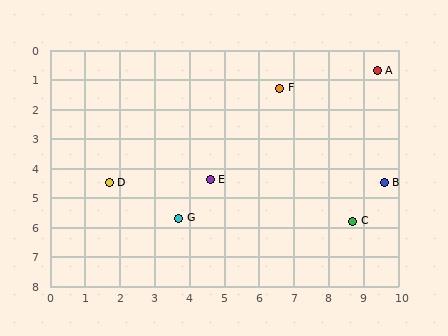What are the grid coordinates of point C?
Point C is at approximately (8.7, 5.8).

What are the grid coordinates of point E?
Point E is at approximately (4.6, 4.4).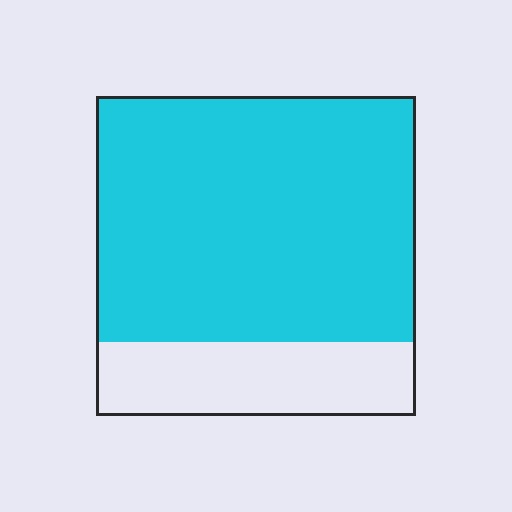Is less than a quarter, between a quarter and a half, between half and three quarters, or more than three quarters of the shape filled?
More than three quarters.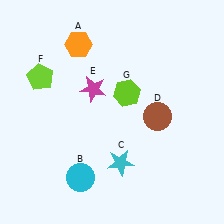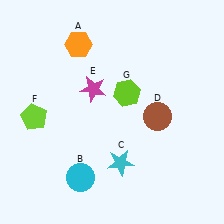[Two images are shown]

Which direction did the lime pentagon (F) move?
The lime pentagon (F) moved down.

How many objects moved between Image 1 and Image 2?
1 object moved between the two images.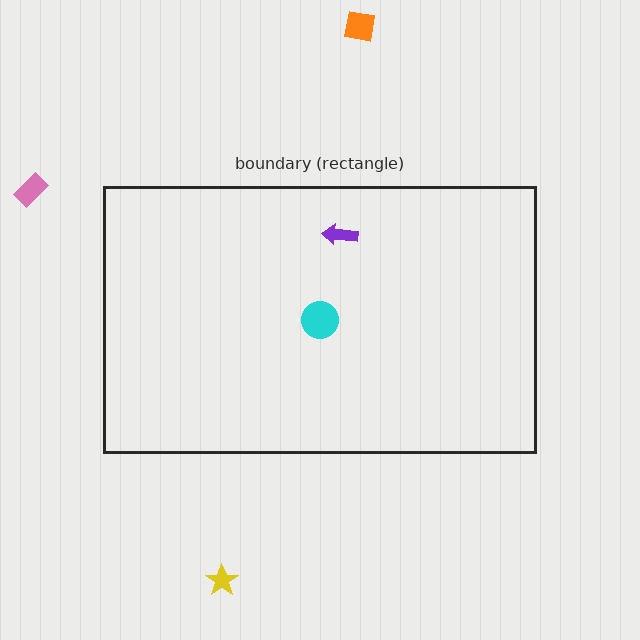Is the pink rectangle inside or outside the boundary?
Outside.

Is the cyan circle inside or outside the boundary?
Inside.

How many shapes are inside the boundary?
2 inside, 3 outside.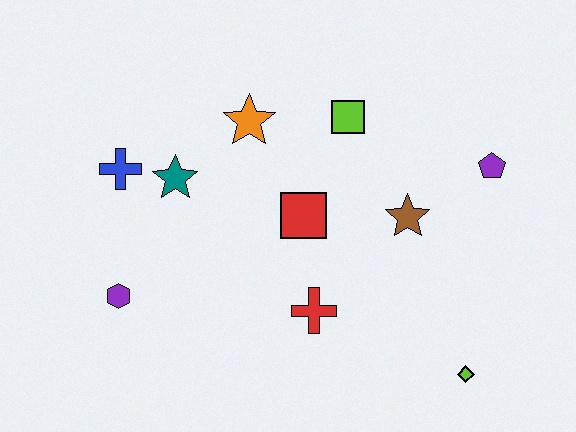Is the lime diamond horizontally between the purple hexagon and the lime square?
No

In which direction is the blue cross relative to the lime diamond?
The blue cross is to the left of the lime diamond.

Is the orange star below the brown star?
No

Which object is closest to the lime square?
The orange star is closest to the lime square.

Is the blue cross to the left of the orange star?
Yes